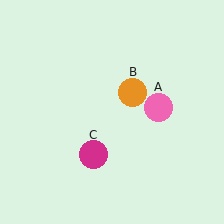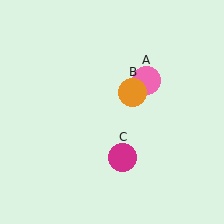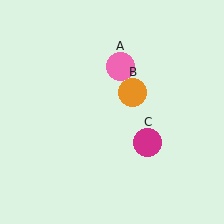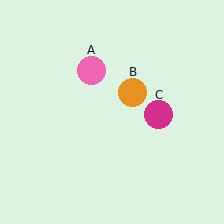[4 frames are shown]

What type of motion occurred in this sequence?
The pink circle (object A), magenta circle (object C) rotated counterclockwise around the center of the scene.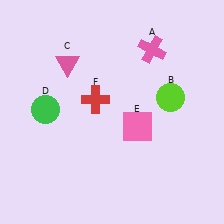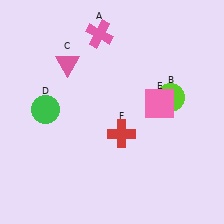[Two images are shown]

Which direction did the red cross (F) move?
The red cross (F) moved down.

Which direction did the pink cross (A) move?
The pink cross (A) moved left.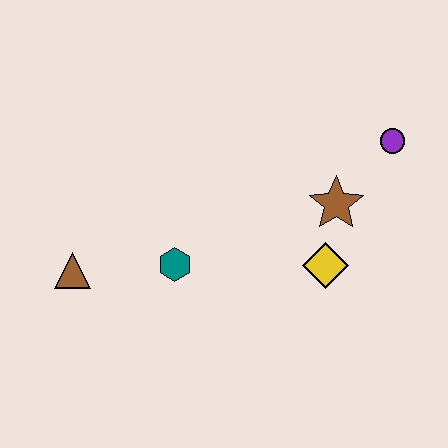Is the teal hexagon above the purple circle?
No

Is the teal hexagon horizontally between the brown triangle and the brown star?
Yes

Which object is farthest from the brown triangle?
The purple circle is farthest from the brown triangle.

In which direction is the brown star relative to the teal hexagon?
The brown star is to the right of the teal hexagon.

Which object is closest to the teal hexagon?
The brown triangle is closest to the teal hexagon.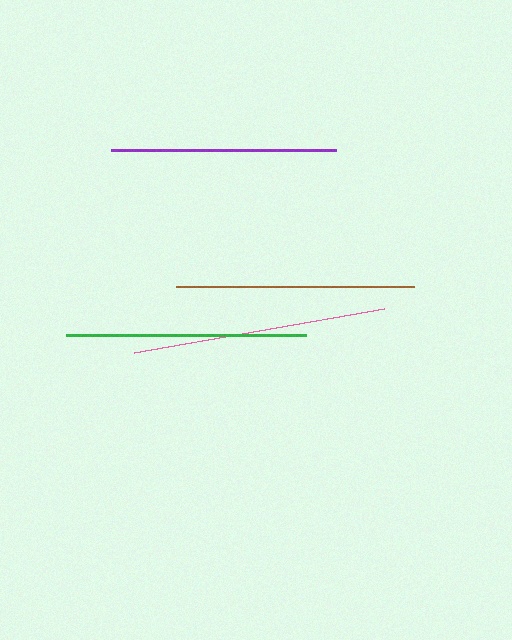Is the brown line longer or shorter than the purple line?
The brown line is longer than the purple line.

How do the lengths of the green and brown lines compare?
The green and brown lines are approximately the same length.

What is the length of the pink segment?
The pink segment is approximately 254 pixels long.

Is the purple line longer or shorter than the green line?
The green line is longer than the purple line.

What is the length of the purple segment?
The purple segment is approximately 225 pixels long.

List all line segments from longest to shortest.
From longest to shortest: pink, green, brown, purple.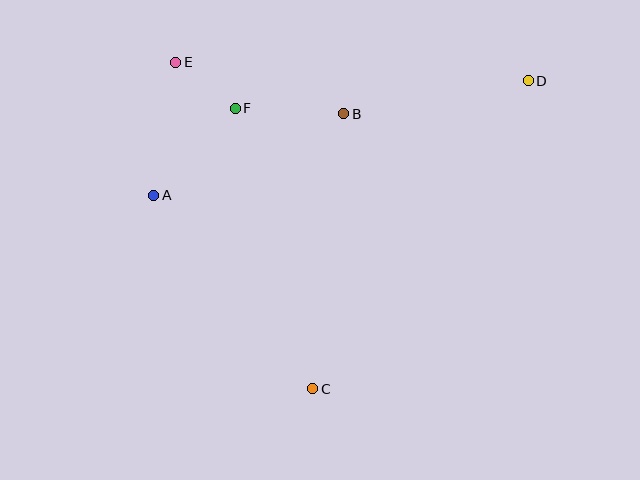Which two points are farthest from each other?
Points A and D are farthest from each other.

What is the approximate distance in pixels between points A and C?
The distance between A and C is approximately 250 pixels.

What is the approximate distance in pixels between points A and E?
The distance between A and E is approximately 135 pixels.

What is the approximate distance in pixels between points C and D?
The distance between C and D is approximately 376 pixels.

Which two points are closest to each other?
Points E and F are closest to each other.